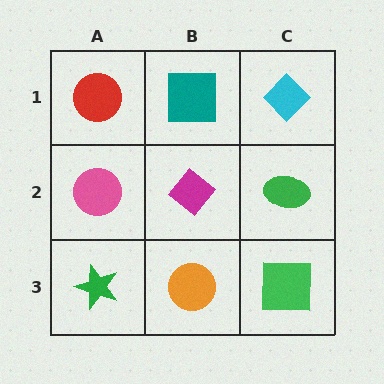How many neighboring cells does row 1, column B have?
3.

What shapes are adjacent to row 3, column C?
A green ellipse (row 2, column C), an orange circle (row 3, column B).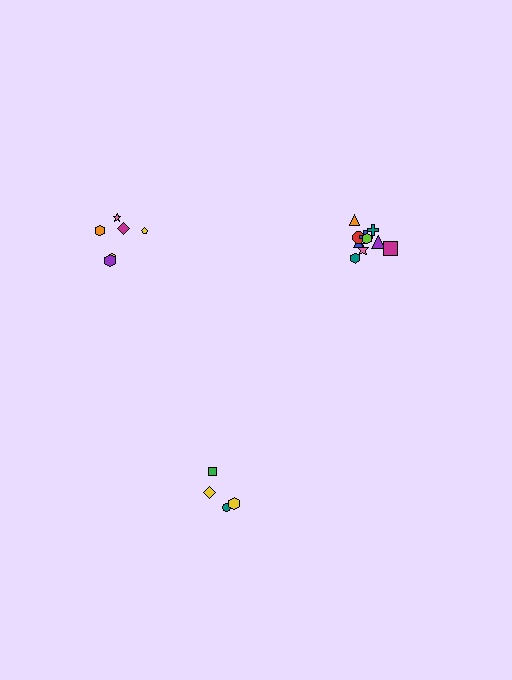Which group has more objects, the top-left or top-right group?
The top-right group.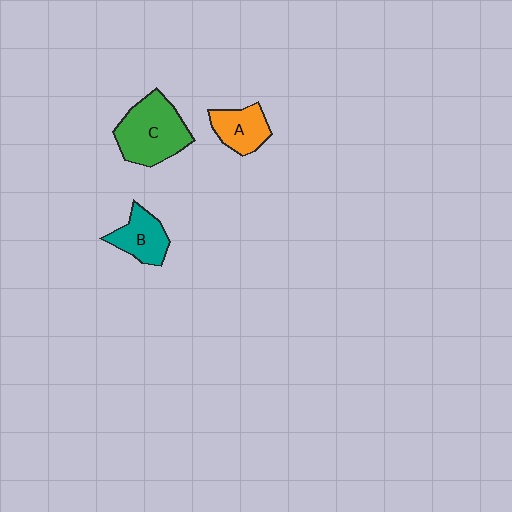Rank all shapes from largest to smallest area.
From largest to smallest: C (green), B (teal), A (orange).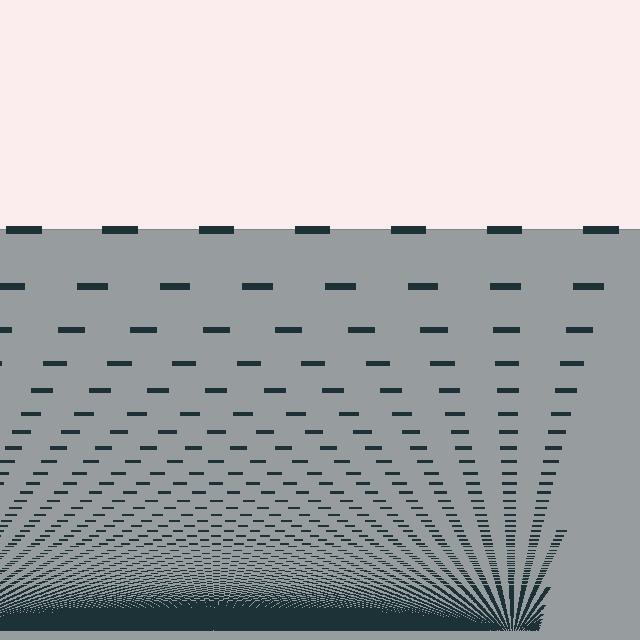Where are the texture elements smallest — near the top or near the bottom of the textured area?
Near the bottom.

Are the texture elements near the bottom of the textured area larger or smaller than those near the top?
Smaller. The gradient is inverted — elements near the bottom are smaller and denser.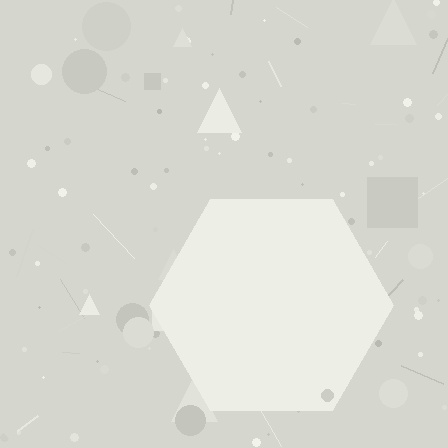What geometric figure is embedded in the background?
A hexagon is embedded in the background.